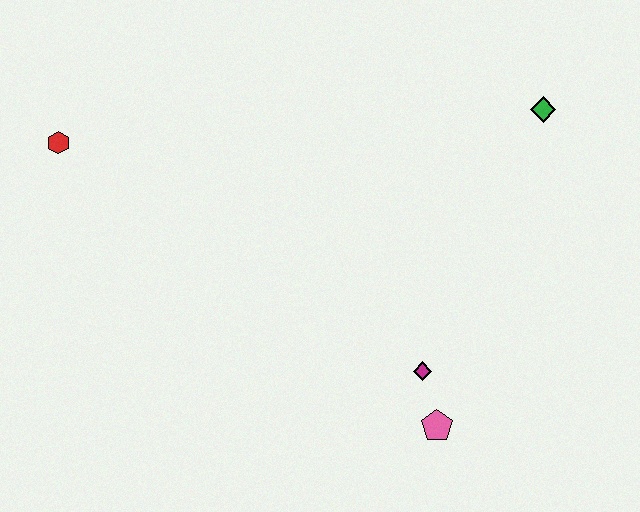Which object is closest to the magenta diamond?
The pink pentagon is closest to the magenta diamond.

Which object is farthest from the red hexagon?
The green diamond is farthest from the red hexagon.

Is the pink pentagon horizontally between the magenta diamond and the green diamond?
Yes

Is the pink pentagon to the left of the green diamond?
Yes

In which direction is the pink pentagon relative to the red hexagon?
The pink pentagon is to the right of the red hexagon.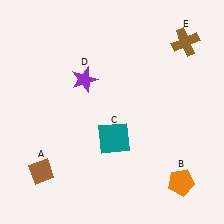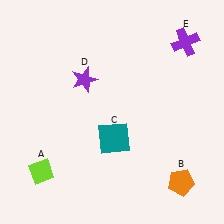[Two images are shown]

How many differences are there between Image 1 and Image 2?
There are 2 differences between the two images.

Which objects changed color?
A changed from brown to lime. E changed from brown to purple.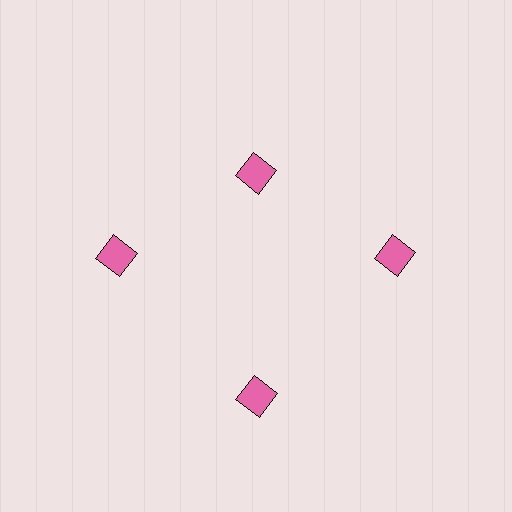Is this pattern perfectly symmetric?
No. The 4 pink diamonds are arranged in a ring, but one element near the 12 o'clock position is pulled inward toward the center, breaking the 4-fold rotational symmetry.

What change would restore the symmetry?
The symmetry would be restored by moving it outward, back onto the ring so that all 4 diamonds sit at equal angles and equal distance from the center.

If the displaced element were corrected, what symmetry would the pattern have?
It would have 4-fold rotational symmetry — the pattern would map onto itself every 90 degrees.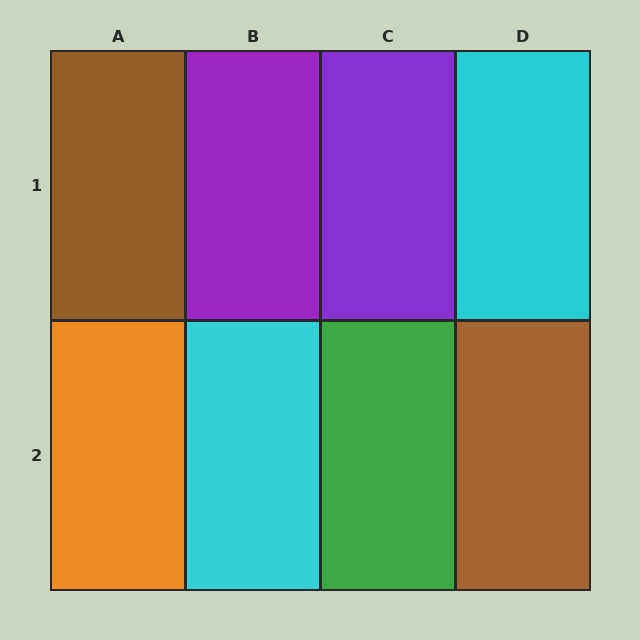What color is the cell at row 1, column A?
Brown.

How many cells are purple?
2 cells are purple.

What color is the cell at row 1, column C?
Purple.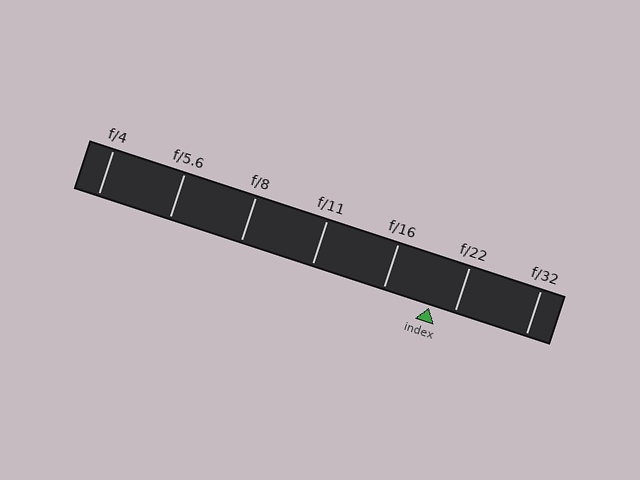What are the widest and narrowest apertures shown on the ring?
The widest aperture shown is f/4 and the narrowest is f/32.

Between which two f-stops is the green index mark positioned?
The index mark is between f/16 and f/22.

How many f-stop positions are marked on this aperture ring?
There are 7 f-stop positions marked.